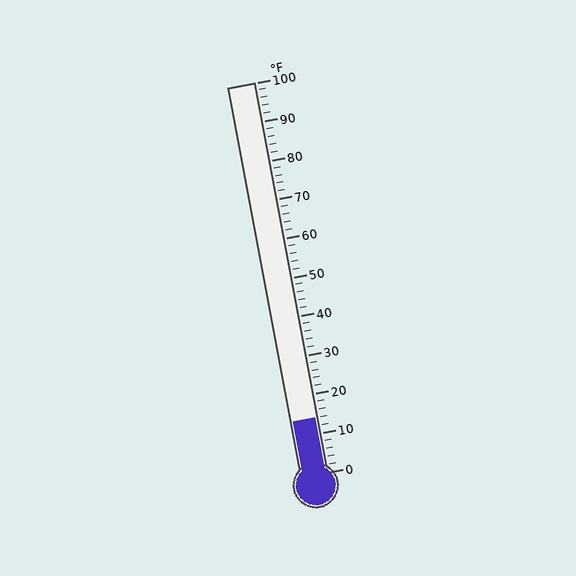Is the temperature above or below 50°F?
The temperature is below 50°F.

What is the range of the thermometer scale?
The thermometer scale ranges from 0°F to 100°F.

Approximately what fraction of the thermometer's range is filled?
The thermometer is filled to approximately 15% of its range.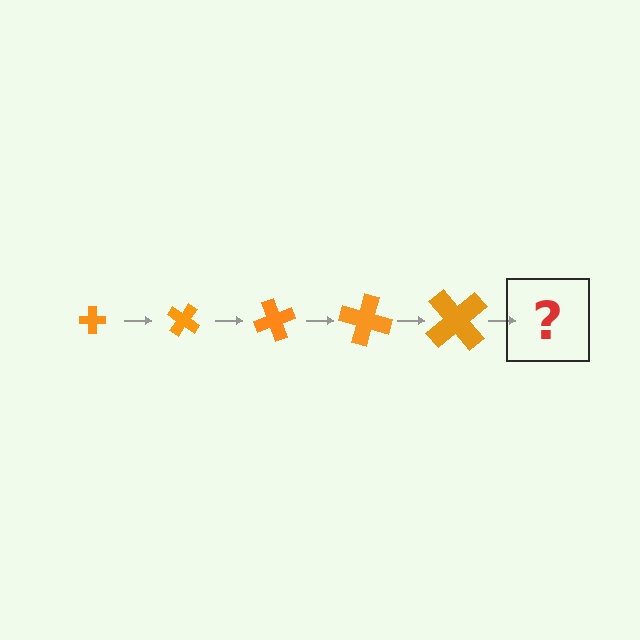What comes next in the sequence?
The next element should be a cross, larger than the previous one and rotated 175 degrees from the start.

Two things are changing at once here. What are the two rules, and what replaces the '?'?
The two rules are that the cross grows larger each step and it rotates 35 degrees each step. The '?' should be a cross, larger than the previous one and rotated 175 degrees from the start.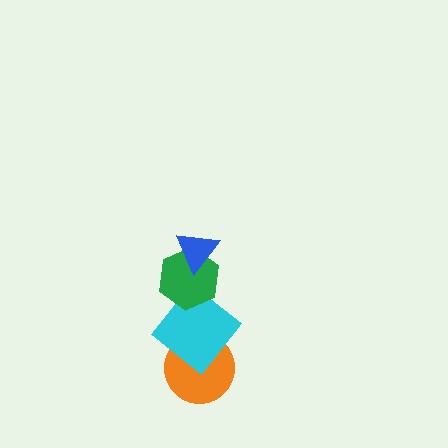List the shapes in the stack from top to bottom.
From top to bottom: the blue triangle, the green hexagon, the cyan diamond, the orange circle.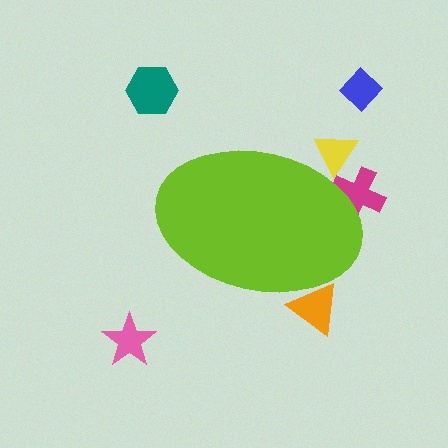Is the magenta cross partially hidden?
Yes, the magenta cross is partially hidden behind the lime ellipse.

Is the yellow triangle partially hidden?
Yes, the yellow triangle is partially hidden behind the lime ellipse.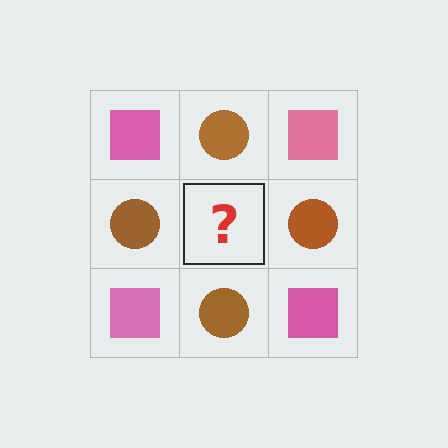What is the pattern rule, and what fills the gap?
The rule is that it alternates pink square and brown circle in a checkerboard pattern. The gap should be filled with a pink square.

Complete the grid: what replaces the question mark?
The question mark should be replaced with a pink square.